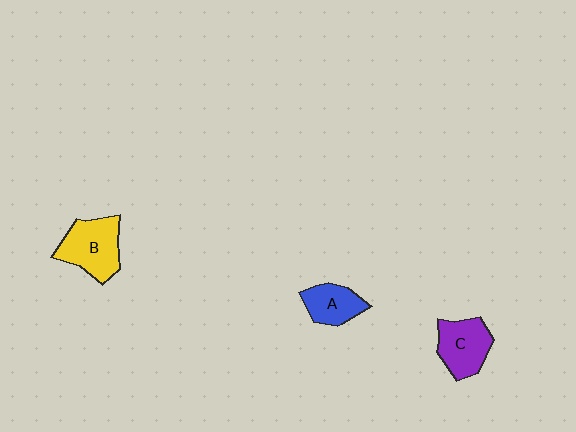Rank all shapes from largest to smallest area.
From largest to smallest: B (yellow), C (purple), A (blue).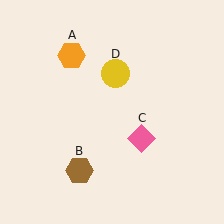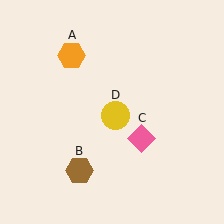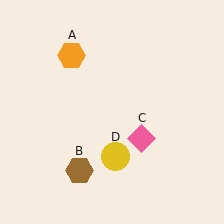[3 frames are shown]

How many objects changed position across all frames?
1 object changed position: yellow circle (object D).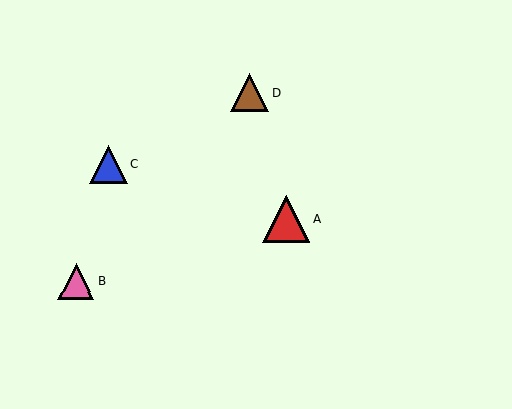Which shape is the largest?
The red triangle (labeled A) is the largest.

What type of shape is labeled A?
Shape A is a red triangle.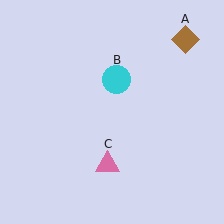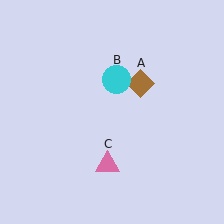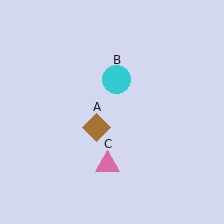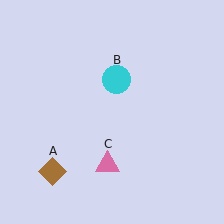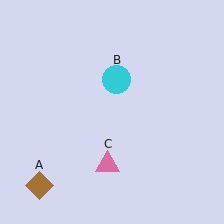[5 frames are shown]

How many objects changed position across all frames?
1 object changed position: brown diamond (object A).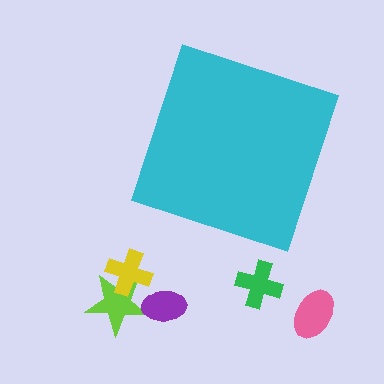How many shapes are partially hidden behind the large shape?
0 shapes are partially hidden.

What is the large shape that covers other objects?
A cyan square.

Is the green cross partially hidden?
No, the green cross is fully visible.